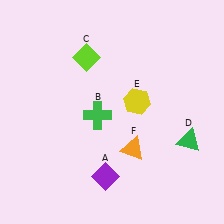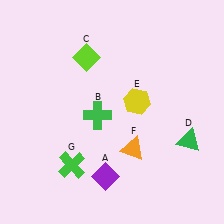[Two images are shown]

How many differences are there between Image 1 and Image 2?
There is 1 difference between the two images.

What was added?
A green cross (G) was added in Image 2.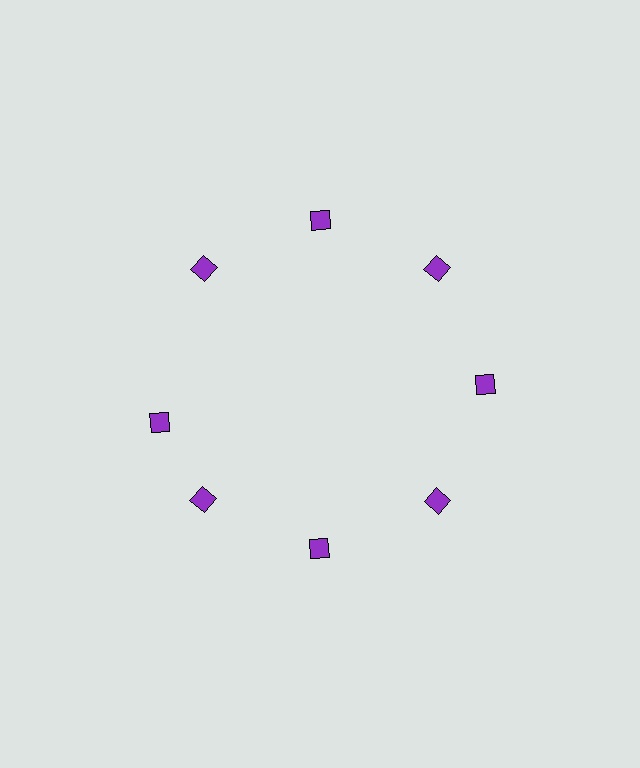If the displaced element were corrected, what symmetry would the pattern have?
It would have 8-fold rotational symmetry — the pattern would map onto itself every 45 degrees.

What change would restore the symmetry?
The symmetry would be restored by rotating it back into even spacing with its neighbors so that all 8 diamonds sit at equal angles and equal distance from the center.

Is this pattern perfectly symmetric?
No. The 8 purple diamonds are arranged in a ring, but one element near the 9 o'clock position is rotated out of alignment along the ring, breaking the 8-fold rotational symmetry.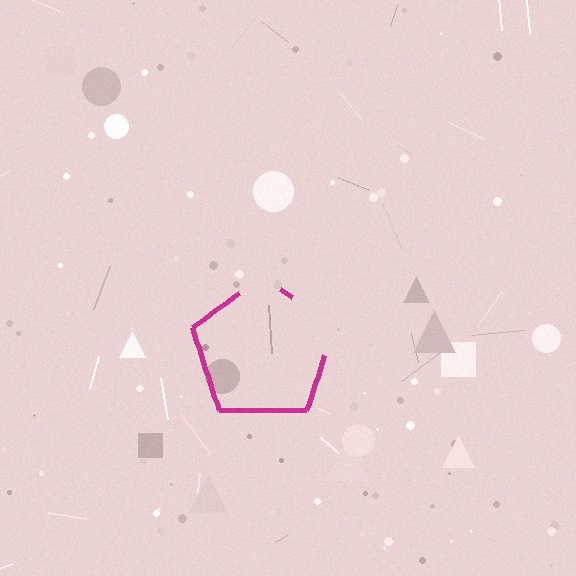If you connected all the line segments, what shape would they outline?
They would outline a pentagon.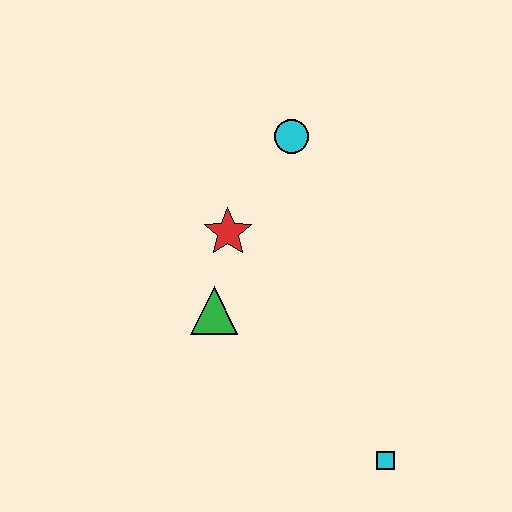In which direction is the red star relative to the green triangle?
The red star is above the green triangle.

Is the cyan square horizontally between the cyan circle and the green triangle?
No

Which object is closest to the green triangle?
The red star is closest to the green triangle.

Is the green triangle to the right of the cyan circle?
No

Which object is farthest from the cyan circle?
The cyan square is farthest from the cyan circle.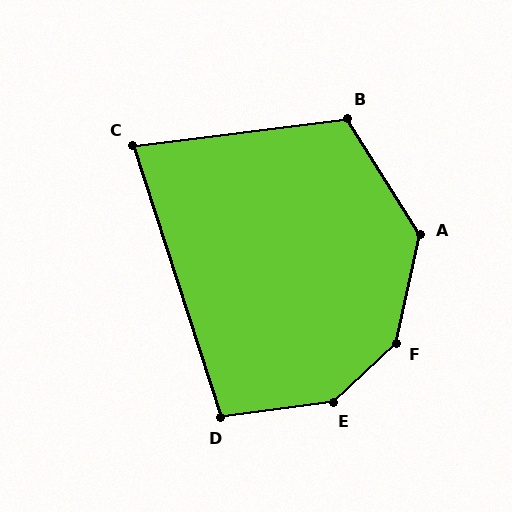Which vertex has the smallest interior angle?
C, at approximately 79 degrees.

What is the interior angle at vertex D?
Approximately 100 degrees (obtuse).